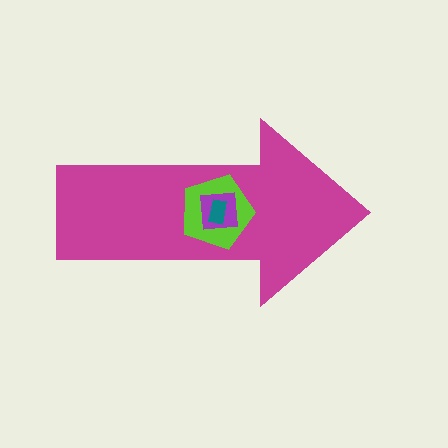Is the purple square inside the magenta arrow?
Yes.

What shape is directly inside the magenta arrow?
The lime pentagon.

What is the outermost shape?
The magenta arrow.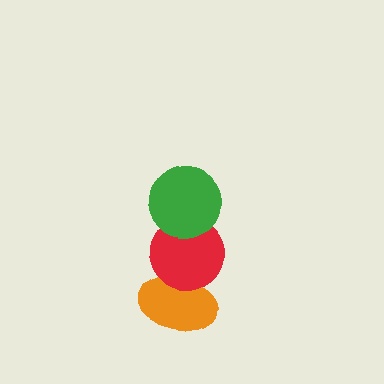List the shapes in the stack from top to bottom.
From top to bottom: the green circle, the red circle, the orange ellipse.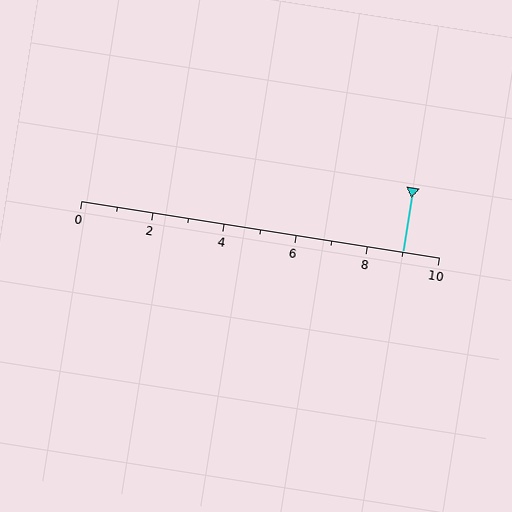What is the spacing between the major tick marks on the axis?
The major ticks are spaced 2 apart.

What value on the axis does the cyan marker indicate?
The marker indicates approximately 9.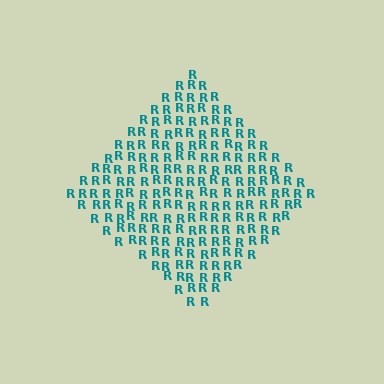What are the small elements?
The small elements are letter R's.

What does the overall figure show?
The overall figure shows a diamond.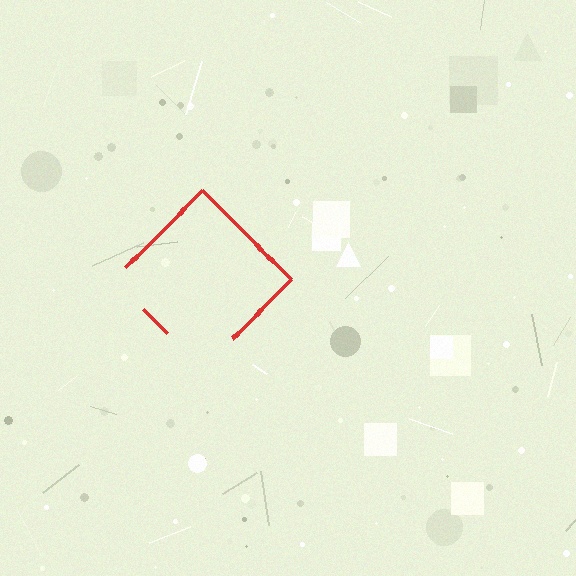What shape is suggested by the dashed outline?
The dashed outline suggests a diamond.